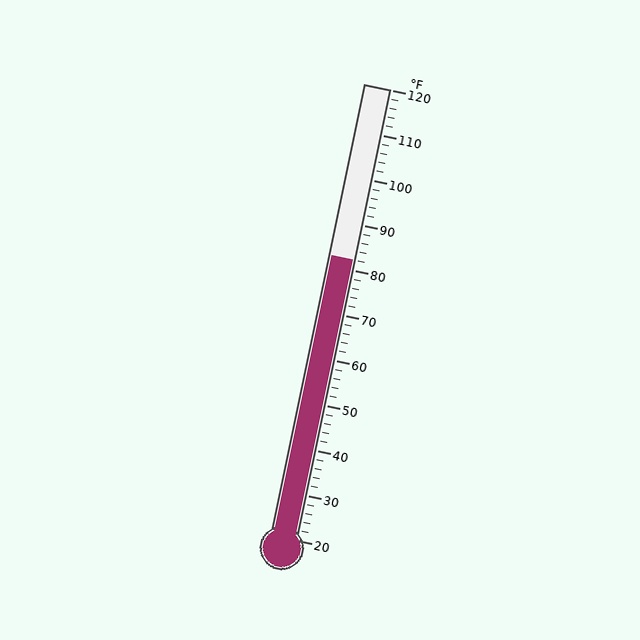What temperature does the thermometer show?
The thermometer shows approximately 82°F.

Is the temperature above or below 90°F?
The temperature is below 90°F.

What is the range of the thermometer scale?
The thermometer scale ranges from 20°F to 120°F.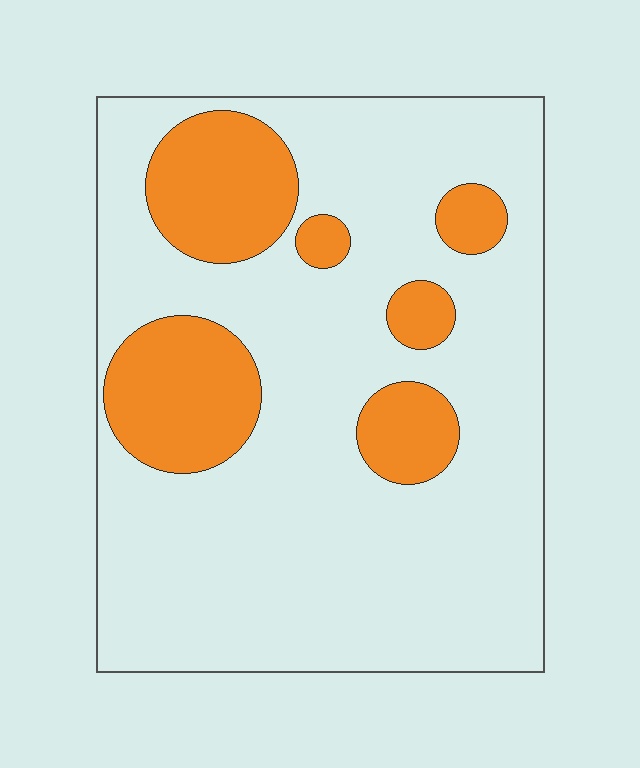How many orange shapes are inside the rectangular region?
6.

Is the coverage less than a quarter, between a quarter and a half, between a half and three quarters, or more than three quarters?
Less than a quarter.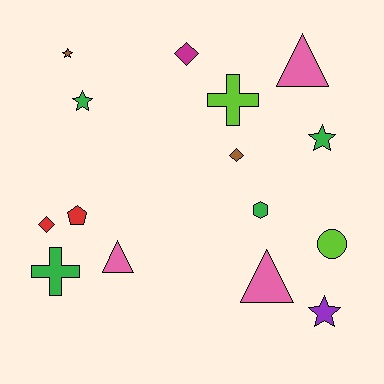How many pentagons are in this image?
There is 1 pentagon.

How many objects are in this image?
There are 15 objects.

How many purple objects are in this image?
There is 1 purple object.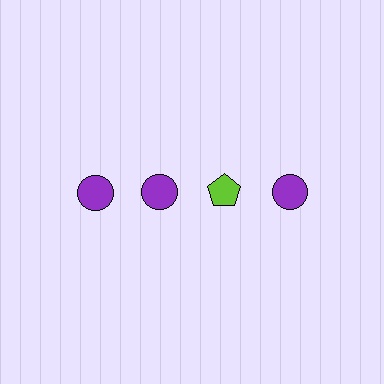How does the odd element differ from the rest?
It differs in both color (lime instead of purple) and shape (pentagon instead of circle).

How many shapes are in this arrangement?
There are 4 shapes arranged in a grid pattern.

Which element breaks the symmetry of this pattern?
The lime pentagon in the top row, center column breaks the symmetry. All other shapes are purple circles.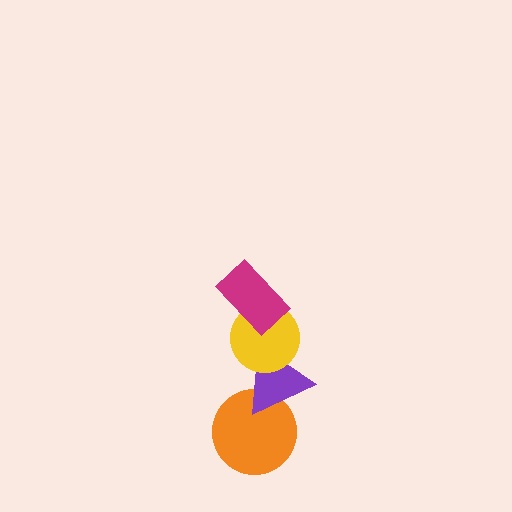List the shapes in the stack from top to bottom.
From top to bottom: the magenta rectangle, the yellow circle, the purple triangle, the orange circle.